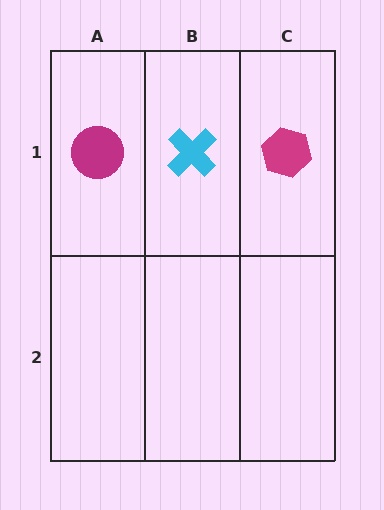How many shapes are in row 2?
0 shapes.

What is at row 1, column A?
A magenta circle.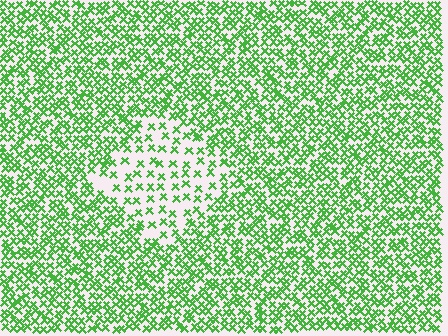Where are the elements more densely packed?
The elements are more densely packed outside the diamond boundary.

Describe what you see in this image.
The image contains small green elements arranged at two different densities. A diamond-shaped region is visible where the elements are less densely packed than the surrounding area.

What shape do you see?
I see a diamond.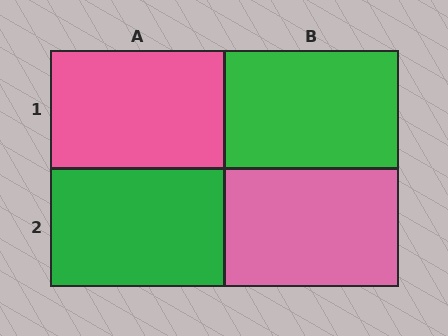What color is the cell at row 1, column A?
Pink.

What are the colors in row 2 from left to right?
Green, pink.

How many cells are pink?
2 cells are pink.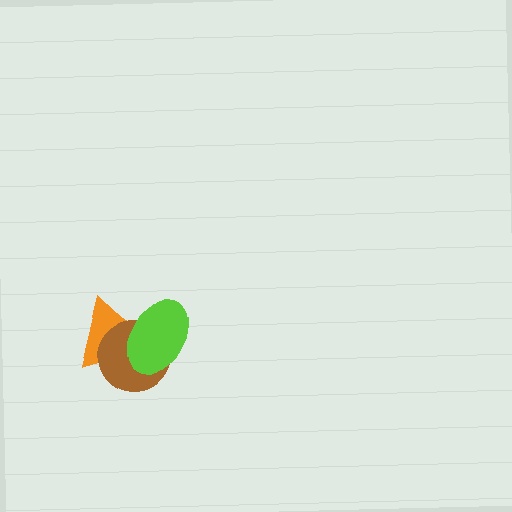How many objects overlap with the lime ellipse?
2 objects overlap with the lime ellipse.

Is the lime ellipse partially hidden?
No, no other shape covers it.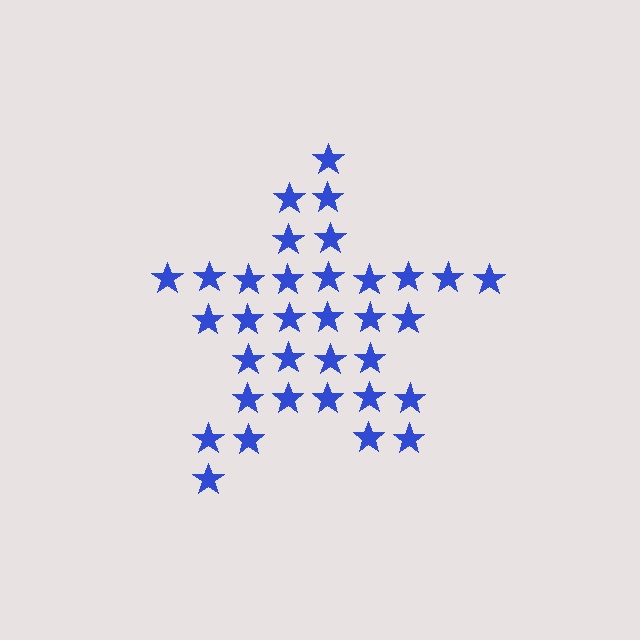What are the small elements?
The small elements are stars.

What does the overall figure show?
The overall figure shows a star.